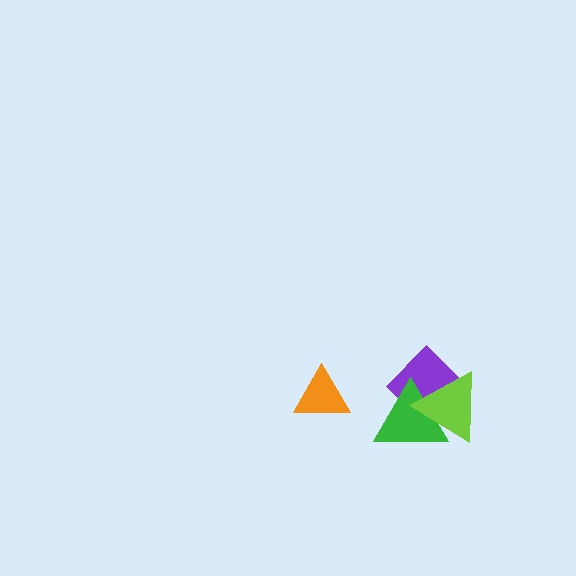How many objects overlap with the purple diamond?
2 objects overlap with the purple diamond.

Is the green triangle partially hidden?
Yes, it is partially covered by another shape.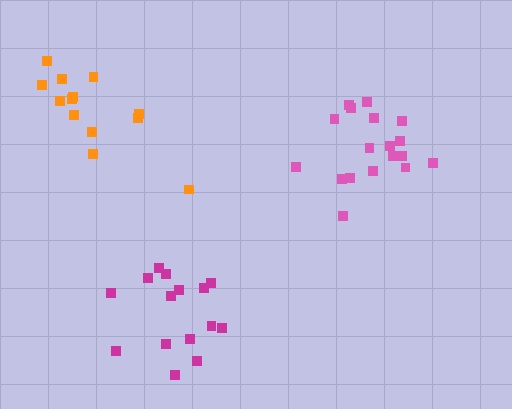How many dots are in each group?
Group 1: 15 dots, Group 2: 13 dots, Group 3: 18 dots (46 total).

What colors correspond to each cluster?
The clusters are colored: magenta, orange, pink.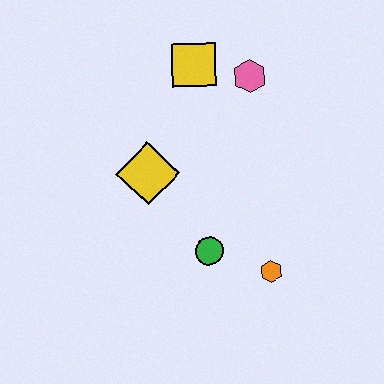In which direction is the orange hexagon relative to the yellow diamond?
The orange hexagon is to the right of the yellow diamond.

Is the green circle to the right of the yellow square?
Yes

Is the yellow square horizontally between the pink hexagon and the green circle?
No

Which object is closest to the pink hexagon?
The yellow square is closest to the pink hexagon.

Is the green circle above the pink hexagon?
No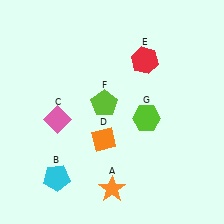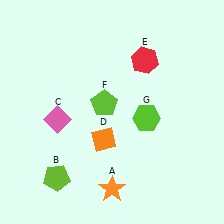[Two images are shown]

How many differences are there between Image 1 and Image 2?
There is 1 difference between the two images.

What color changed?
The pentagon (B) changed from cyan in Image 1 to lime in Image 2.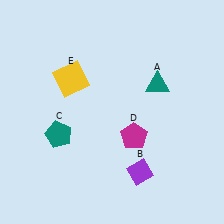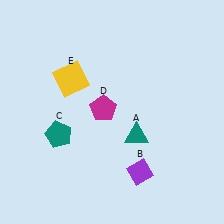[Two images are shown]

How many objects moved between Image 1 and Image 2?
2 objects moved between the two images.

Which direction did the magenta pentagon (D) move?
The magenta pentagon (D) moved left.